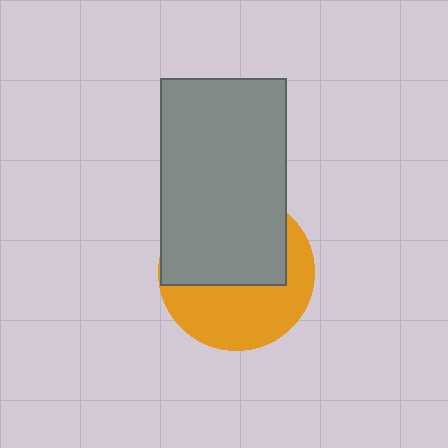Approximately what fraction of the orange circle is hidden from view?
Roughly 53% of the orange circle is hidden behind the gray rectangle.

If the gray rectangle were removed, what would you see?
You would see the complete orange circle.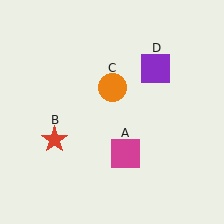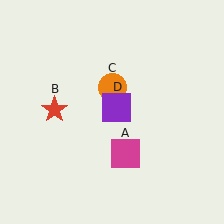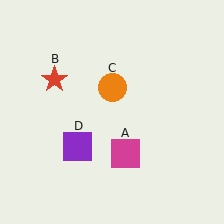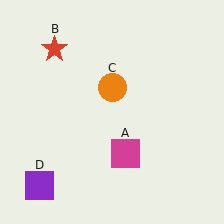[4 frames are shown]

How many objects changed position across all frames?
2 objects changed position: red star (object B), purple square (object D).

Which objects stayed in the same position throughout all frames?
Magenta square (object A) and orange circle (object C) remained stationary.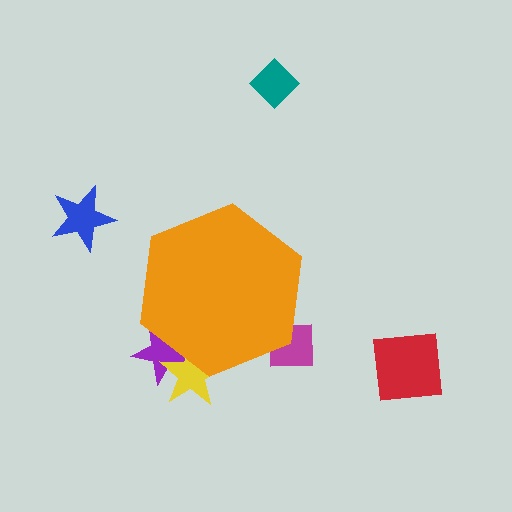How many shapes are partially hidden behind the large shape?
3 shapes are partially hidden.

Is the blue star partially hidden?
No, the blue star is fully visible.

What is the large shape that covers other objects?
An orange hexagon.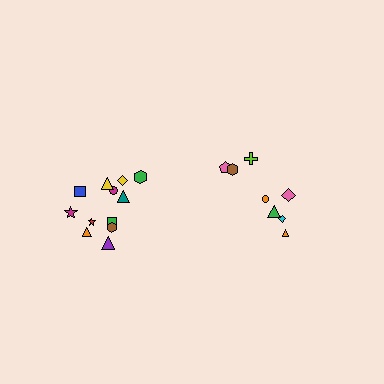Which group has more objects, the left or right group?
The left group.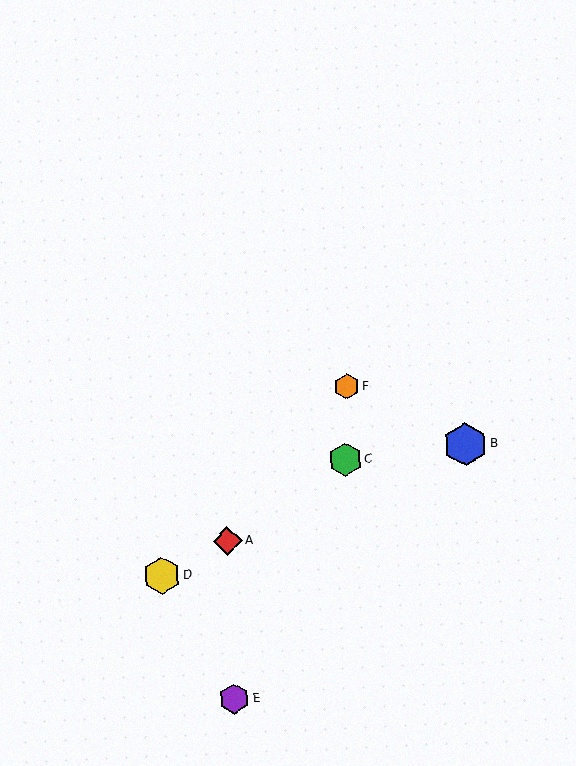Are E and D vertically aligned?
No, E is at x≈234 and D is at x≈161.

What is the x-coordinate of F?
Object F is at x≈346.